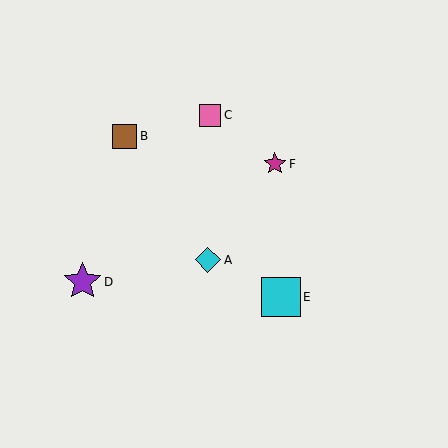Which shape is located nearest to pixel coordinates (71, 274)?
The purple star (labeled D) at (83, 282) is nearest to that location.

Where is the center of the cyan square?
The center of the cyan square is at (281, 297).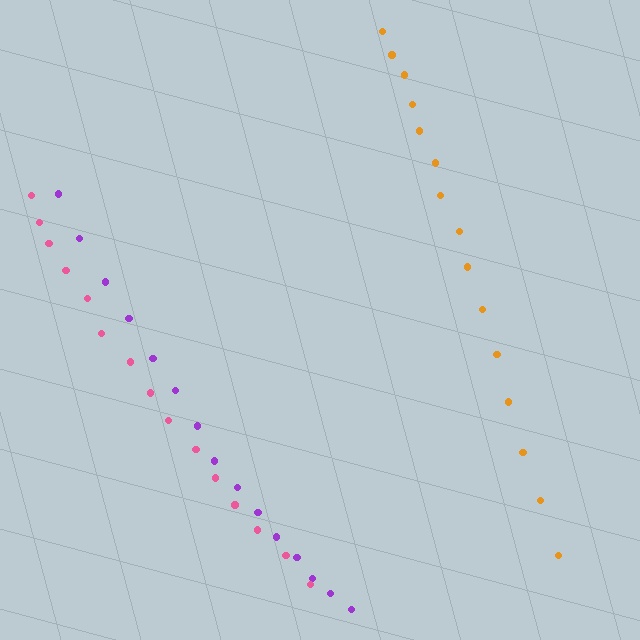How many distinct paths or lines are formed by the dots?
There are 3 distinct paths.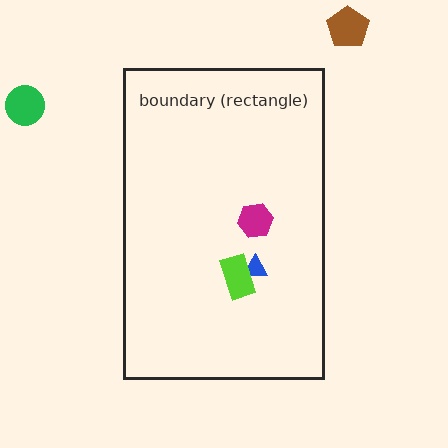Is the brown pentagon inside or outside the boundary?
Outside.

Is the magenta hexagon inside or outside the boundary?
Inside.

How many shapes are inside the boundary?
3 inside, 2 outside.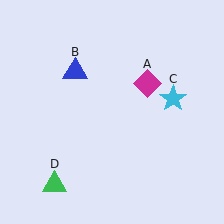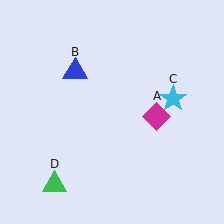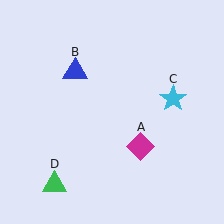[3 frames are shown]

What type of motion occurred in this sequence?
The magenta diamond (object A) rotated clockwise around the center of the scene.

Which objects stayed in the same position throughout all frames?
Blue triangle (object B) and cyan star (object C) and green triangle (object D) remained stationary.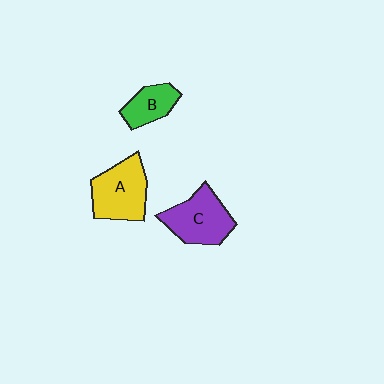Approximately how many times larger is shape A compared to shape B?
Approximately 1.7 times.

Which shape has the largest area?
Shape A (yellow).